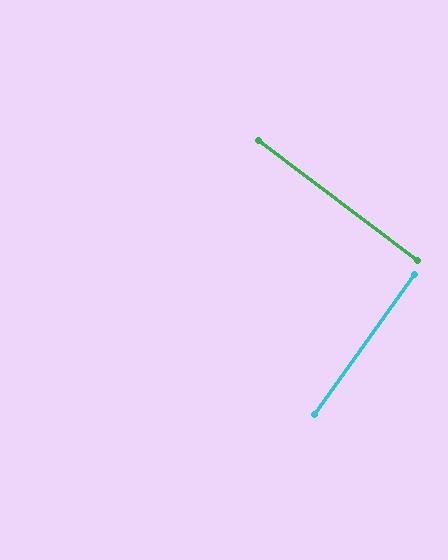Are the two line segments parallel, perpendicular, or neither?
Perpendicular — they meet at approximately 89°.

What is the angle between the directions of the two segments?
Approximately 89 degrees.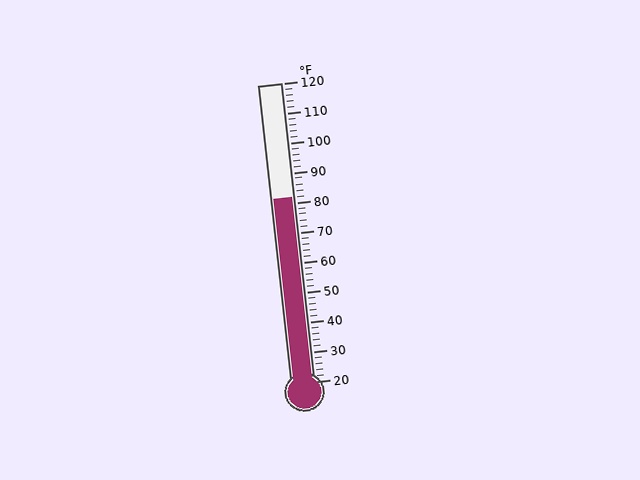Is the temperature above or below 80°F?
The temperature is above 80°F.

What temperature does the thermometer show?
The thermometer shows approximately 82°F.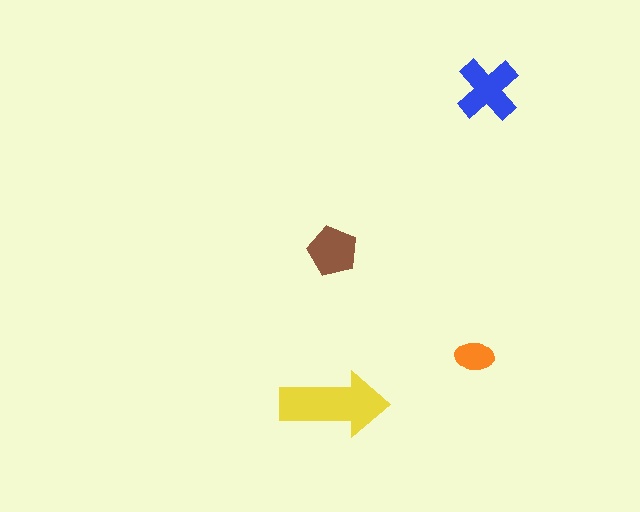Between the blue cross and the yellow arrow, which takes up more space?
The yellow arrow.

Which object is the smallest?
The orange ellipse.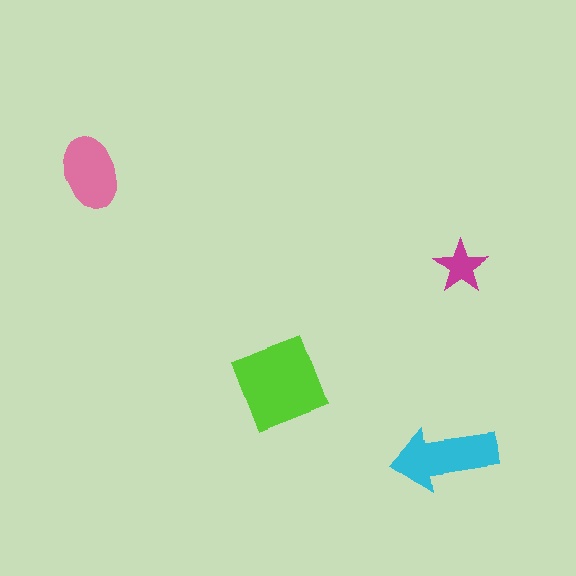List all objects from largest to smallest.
The lime diamond, the cyan arrow, the pink ellipse, the magenta star.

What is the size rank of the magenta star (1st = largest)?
4th.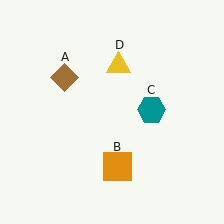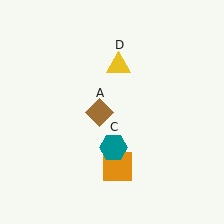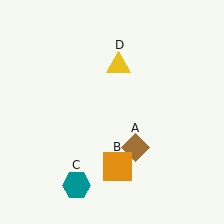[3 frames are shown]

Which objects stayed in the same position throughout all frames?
Orange square (object B) and yellow triangle (object D) remained stationary.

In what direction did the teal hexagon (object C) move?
The teal hexagon (object C) moved down and to the left.